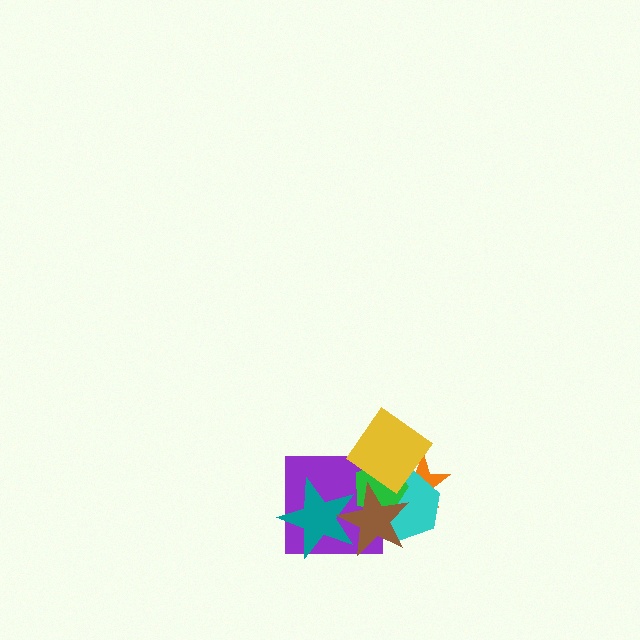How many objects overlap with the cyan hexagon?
5 objects overlap with the cyan hexagon.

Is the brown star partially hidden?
Yes, it is partially covered by another shape.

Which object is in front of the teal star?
The brown star is in front of the teal star.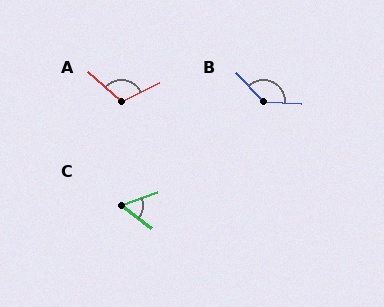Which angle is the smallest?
C, at approximately 56 degrees.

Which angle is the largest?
B, at approximately 136 degrees.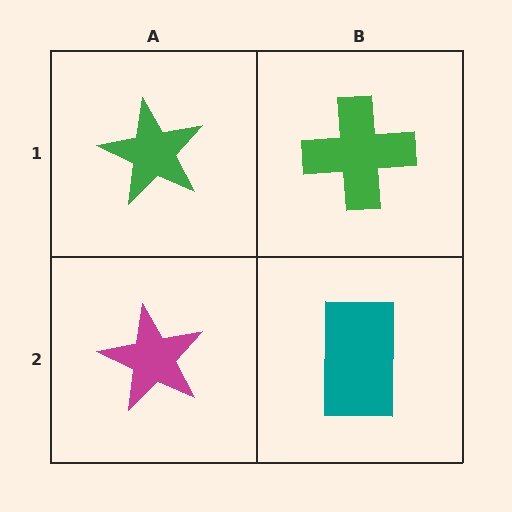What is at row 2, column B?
A teal rectangle.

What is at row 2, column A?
A magenta star.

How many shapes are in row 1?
2 shapes.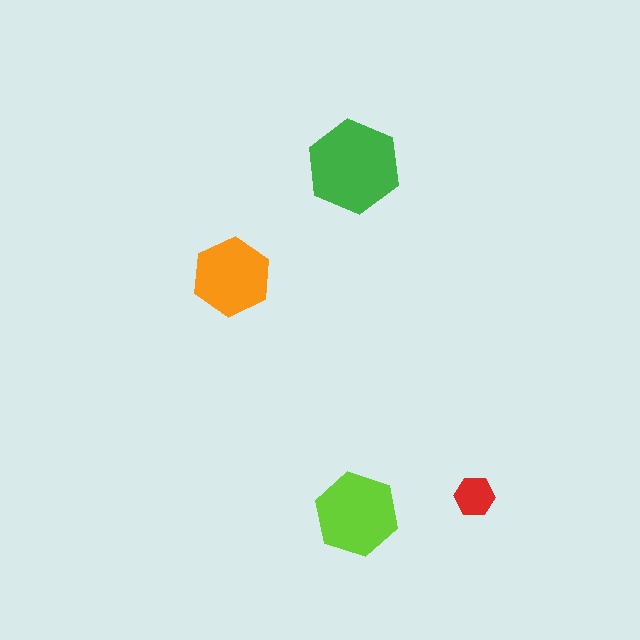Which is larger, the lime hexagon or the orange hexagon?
The lime one.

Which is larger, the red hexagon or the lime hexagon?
The lime one.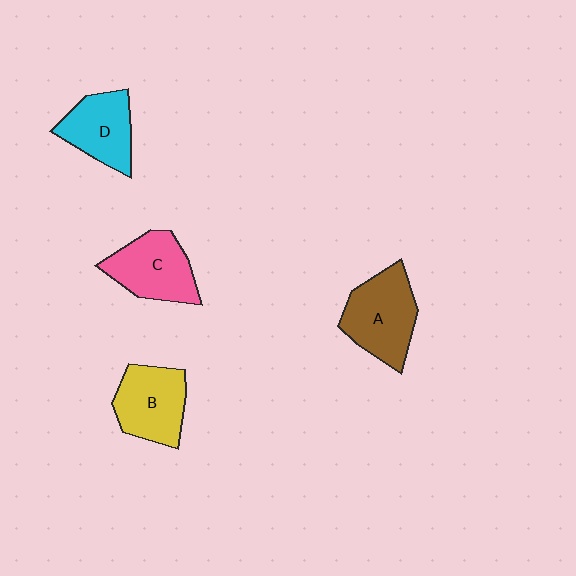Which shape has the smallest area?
Shape D (cyan).